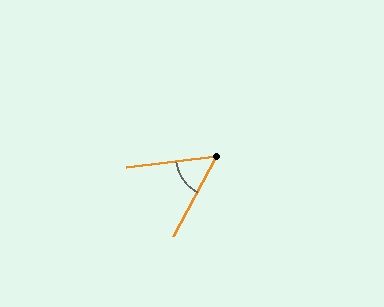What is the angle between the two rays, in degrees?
Approximately 55 degrees.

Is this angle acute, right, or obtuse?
It is acute.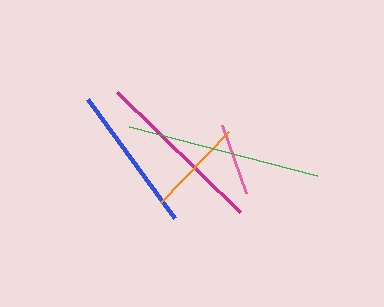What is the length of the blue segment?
The blue segment is approximately 147 pixels long.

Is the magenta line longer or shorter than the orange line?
The magenta line is longer than the orange line.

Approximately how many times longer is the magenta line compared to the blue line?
The magenta line is approximately 1.2 times the length of the blue line.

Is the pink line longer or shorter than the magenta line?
The magenta line is longer than the pink line.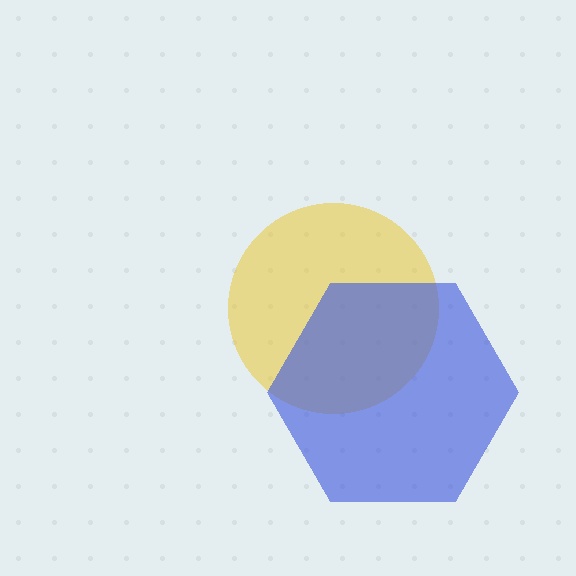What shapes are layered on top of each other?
The layered shapes are: a yellow circle, a blue hexagon.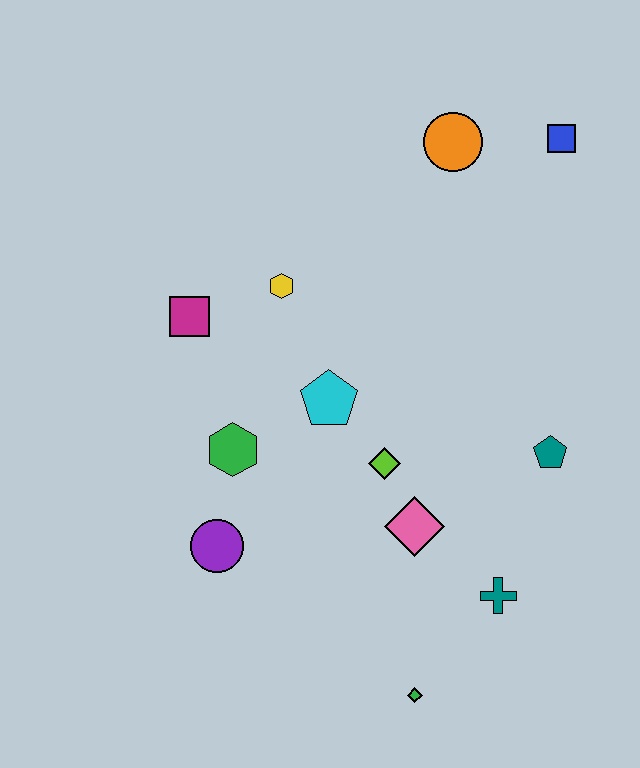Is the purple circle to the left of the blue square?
Yes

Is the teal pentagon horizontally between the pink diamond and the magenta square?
No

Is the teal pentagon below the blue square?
Yes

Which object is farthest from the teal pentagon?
The magenta square is farthest from the teal pentagon.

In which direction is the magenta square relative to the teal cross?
The magenta square is to the left of the teal cross.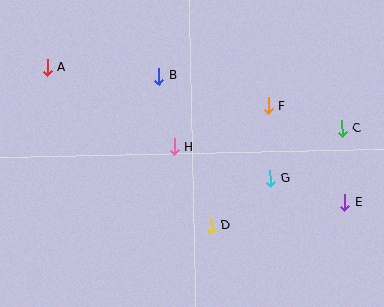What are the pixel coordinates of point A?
Point A is at (47, 67).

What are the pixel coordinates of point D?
Point D is at (211, 225).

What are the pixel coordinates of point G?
Point G is at (270, 179).